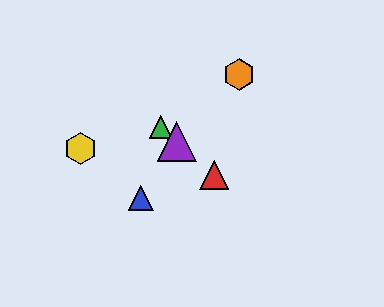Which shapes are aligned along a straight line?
The red triangle, the green triangle, the purple triangle are aligned along a straight line.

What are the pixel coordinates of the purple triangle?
The purple triangle is at (177, 141).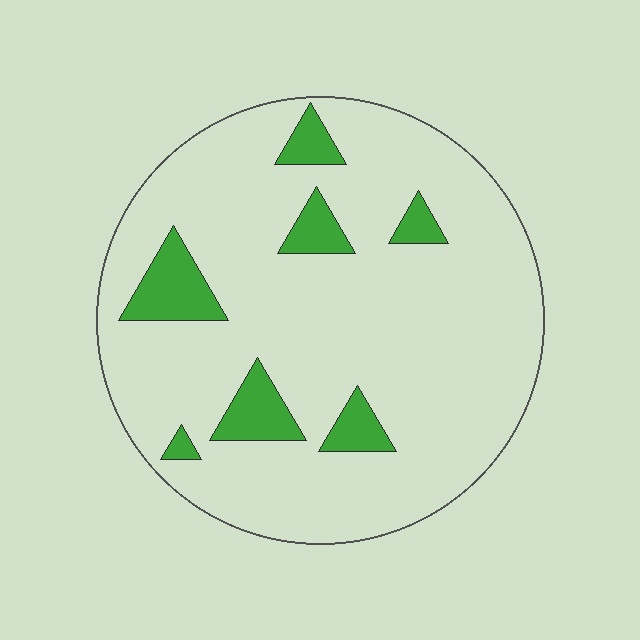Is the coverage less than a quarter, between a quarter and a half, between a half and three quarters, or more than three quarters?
Less than a quarter.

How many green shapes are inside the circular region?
7.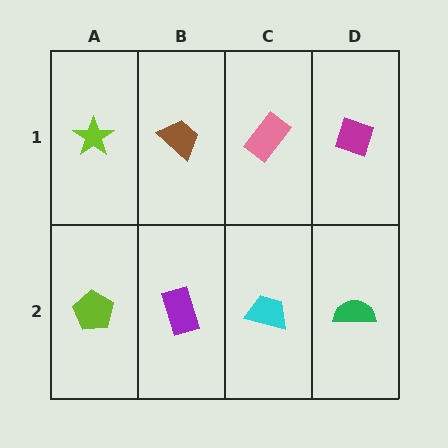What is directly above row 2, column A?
A lime star.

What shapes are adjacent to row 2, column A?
A lime star (row 1, column A), a purple rectangle (row 2, column B).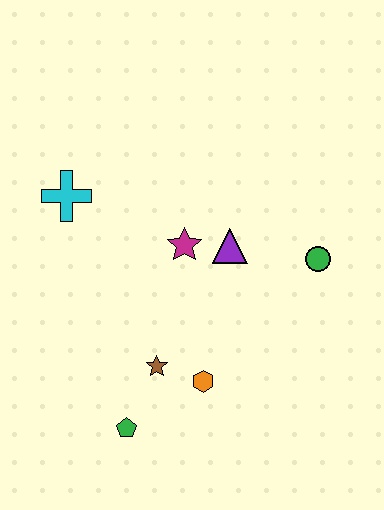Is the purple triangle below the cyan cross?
Yes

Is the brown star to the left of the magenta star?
Yes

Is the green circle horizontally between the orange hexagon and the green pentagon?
No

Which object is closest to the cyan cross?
The magenta star is closest to the cyan cross.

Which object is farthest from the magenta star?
The green pentagon is farthest from the magenta star.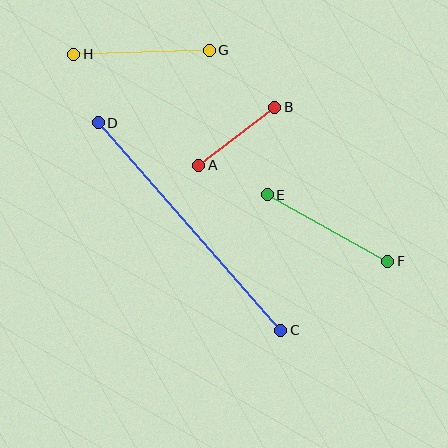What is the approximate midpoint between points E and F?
The midpoint is at approximately (327, 228) pixels.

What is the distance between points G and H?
The distance is approximately 135 pixels.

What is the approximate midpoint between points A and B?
The midpoint is at approximately (237, 136) pixels.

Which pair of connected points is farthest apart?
Points C and D are farthest apart.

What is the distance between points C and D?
The distance is approximately 276 pixels.